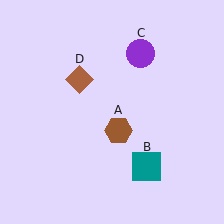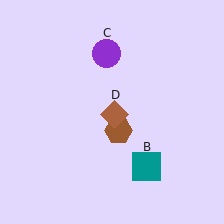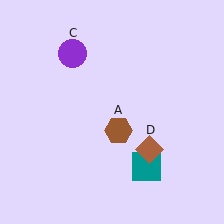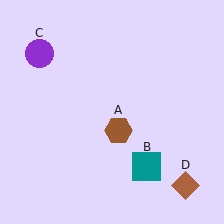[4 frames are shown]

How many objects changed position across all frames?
2 objects changed position: purple circle (object C), brown diamond (object D).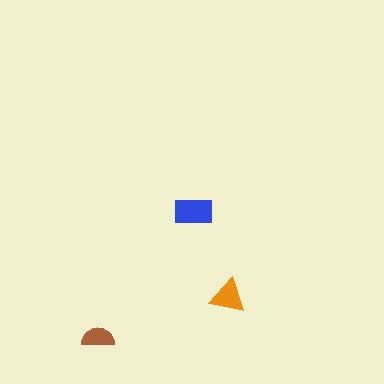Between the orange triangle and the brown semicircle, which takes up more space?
The orange triangle.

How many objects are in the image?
There are 3 objects in the image.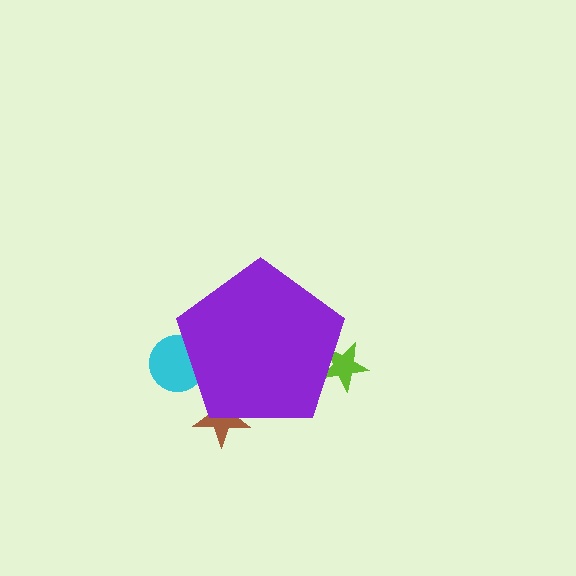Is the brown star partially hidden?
Yes, the brown star is partially hidden behind the purple pentagon.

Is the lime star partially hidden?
Yes, the lime star is partially hidden behind the purple pentagon.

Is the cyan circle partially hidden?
Yes, the cyan circle is partially hidden behind the purple pentagon.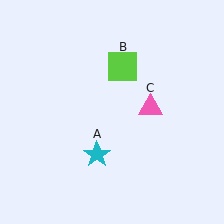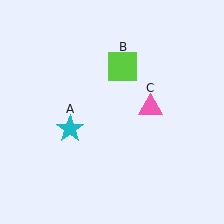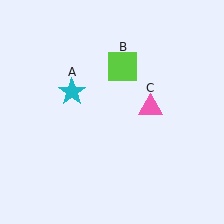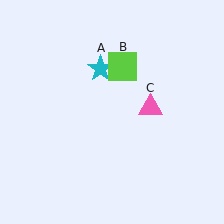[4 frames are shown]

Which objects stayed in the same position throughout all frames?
Lime square (object B) and pink triangle (object C) remained stationary.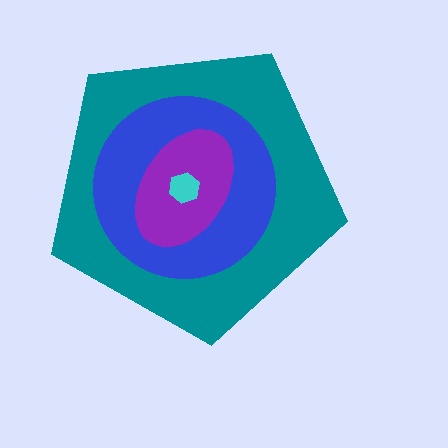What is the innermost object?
The cyan hexagon.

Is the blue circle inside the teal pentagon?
Yes.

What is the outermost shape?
The teal pentagon.